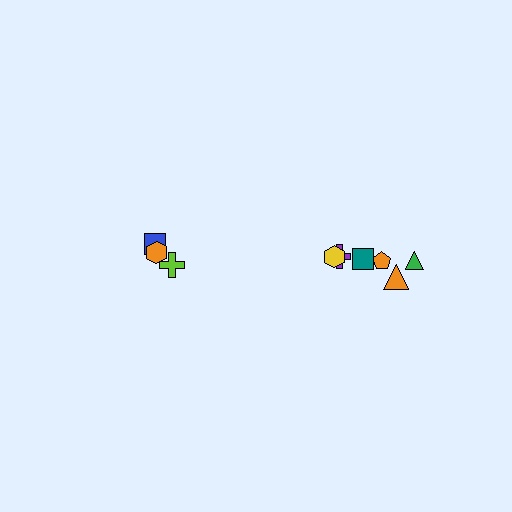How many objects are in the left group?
There are 3 objects.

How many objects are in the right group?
There are 6 objects.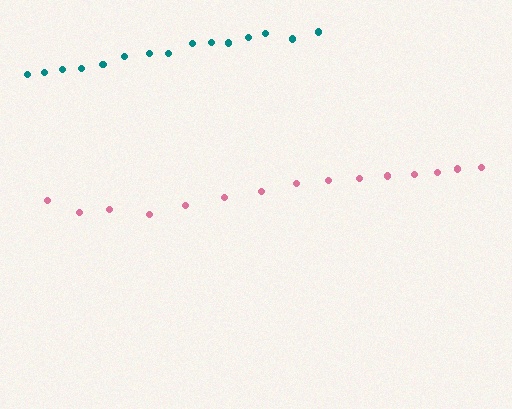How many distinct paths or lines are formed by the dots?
There are 2 distinct paths.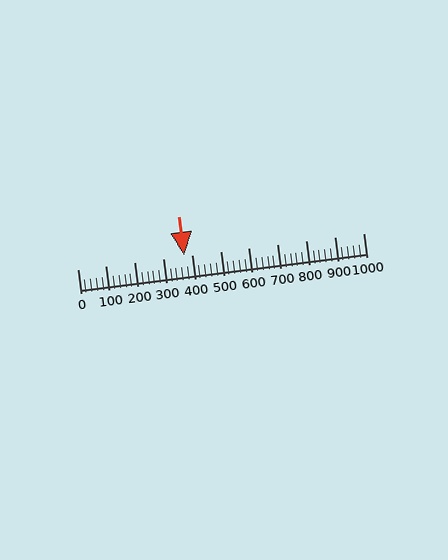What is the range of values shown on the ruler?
The ruler shows values from 0 to 1000.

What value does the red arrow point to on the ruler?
The red arrow points to approximately 372.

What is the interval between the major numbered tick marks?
The major tick marks are spaced 100 units apart.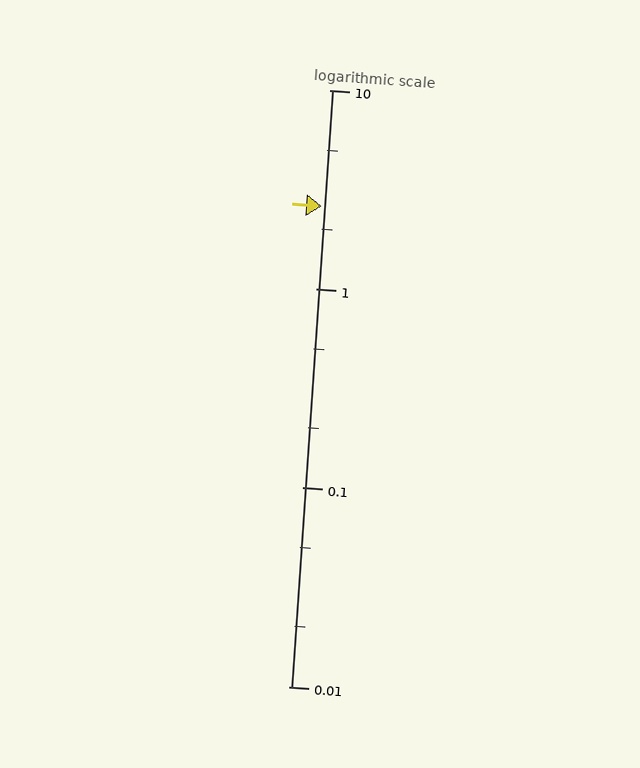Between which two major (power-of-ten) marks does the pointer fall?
The pointer is between 1 and 10.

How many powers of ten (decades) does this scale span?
The scale spans 3 decades, from 0.01 to 10.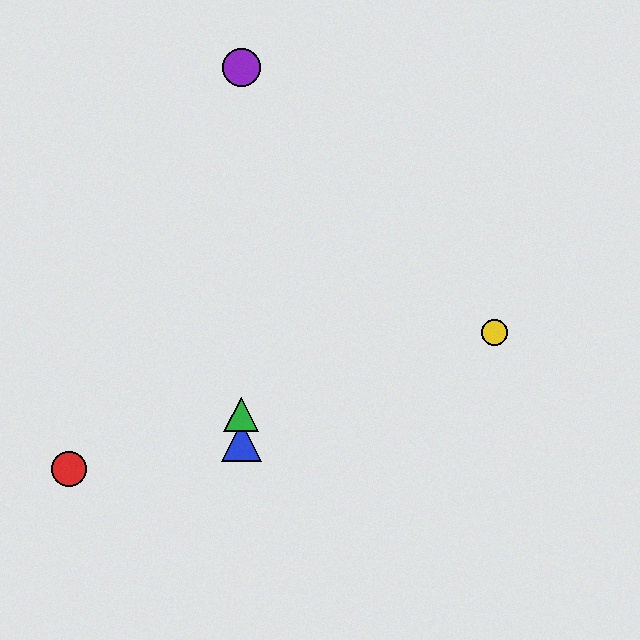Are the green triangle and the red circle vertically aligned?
No, the green triangle is at x≈241 and the red circle is at x≈69.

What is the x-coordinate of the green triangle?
The green triangle is at x≈241.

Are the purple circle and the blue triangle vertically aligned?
Yes, both are at x≈241.